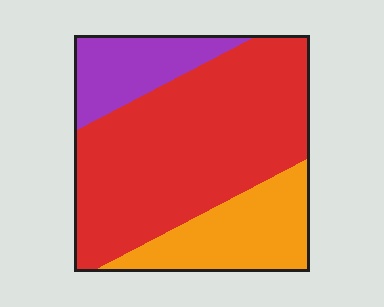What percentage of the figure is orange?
Orange covers about 20% of the figure.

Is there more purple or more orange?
Orange.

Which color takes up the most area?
Red, at roughly 60%.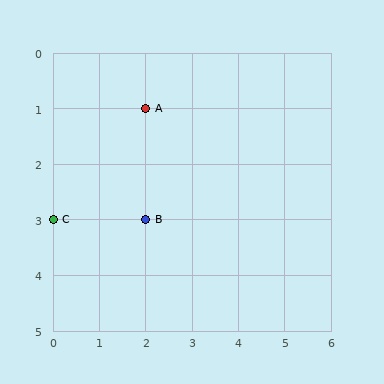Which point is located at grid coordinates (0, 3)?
Point C is at (0, 3).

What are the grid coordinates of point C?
Point C is at grid coordinates (0, 3).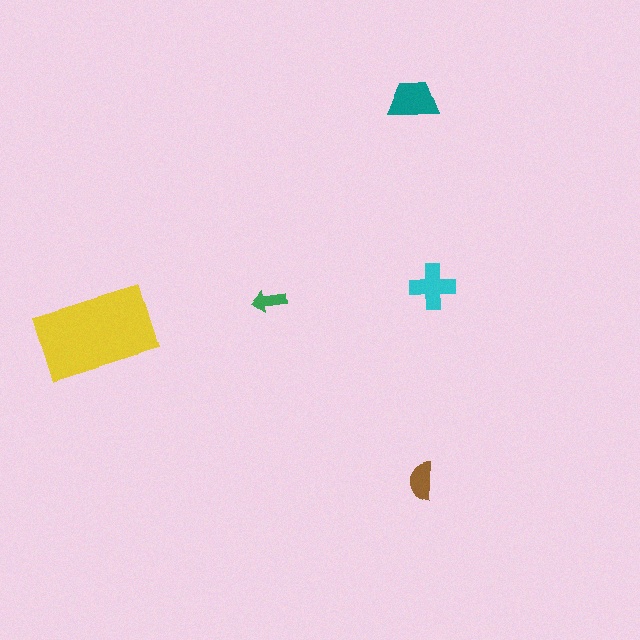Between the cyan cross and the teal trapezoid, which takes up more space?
The teal trapezoid.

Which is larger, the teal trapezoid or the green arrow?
The teal trapezoid.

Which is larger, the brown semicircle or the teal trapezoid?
The teal trapezoid.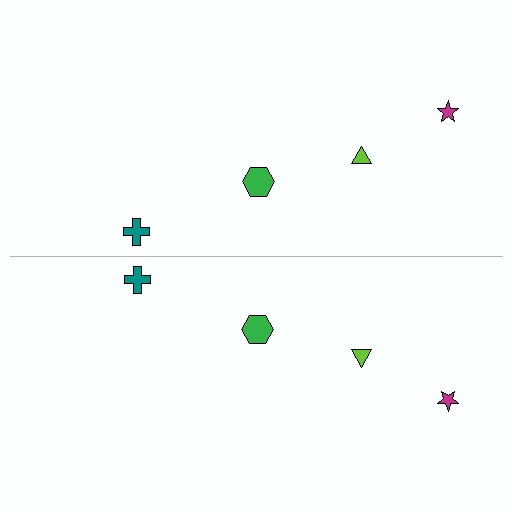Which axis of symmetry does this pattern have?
The pattern has a horizontal axis of symmetry running through the center of the image.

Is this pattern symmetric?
Yes, this pattern has bilateral (reflection) symmetry.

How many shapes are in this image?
There are 8 shapes in this image.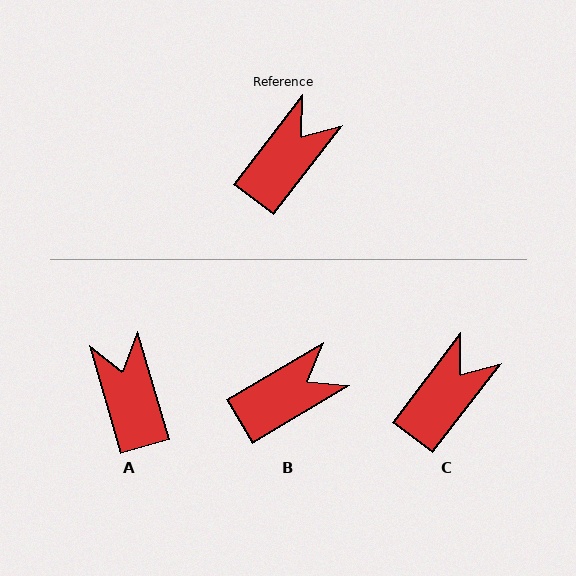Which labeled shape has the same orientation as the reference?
C.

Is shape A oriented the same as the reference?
No, it is off by about 54 degrees.